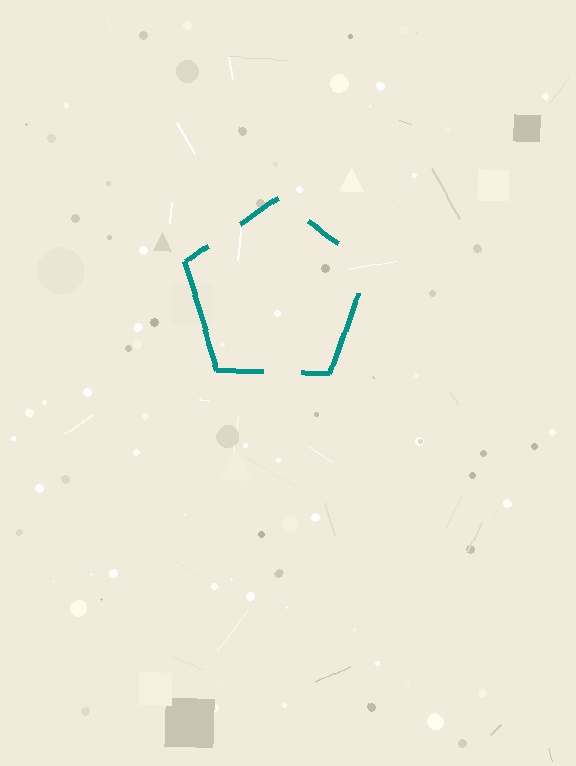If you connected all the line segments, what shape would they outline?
They would outline a pentagon.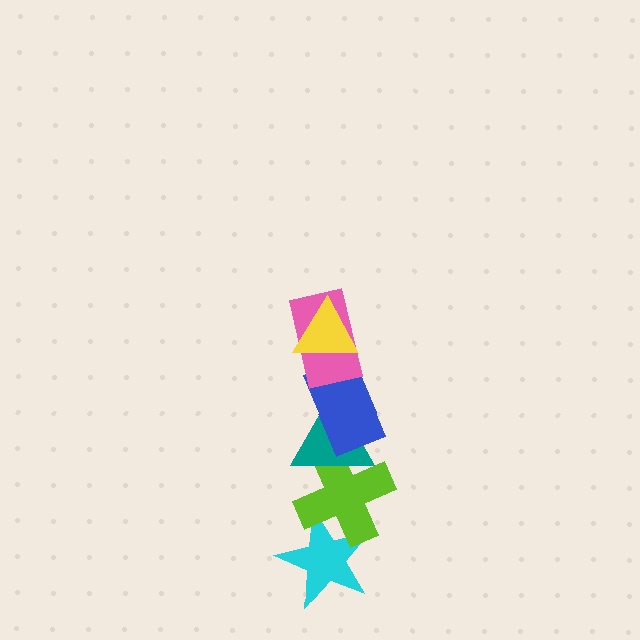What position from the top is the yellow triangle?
The yellow triangle is 1st from the top.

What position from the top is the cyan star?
The cyan star is 6th from the top.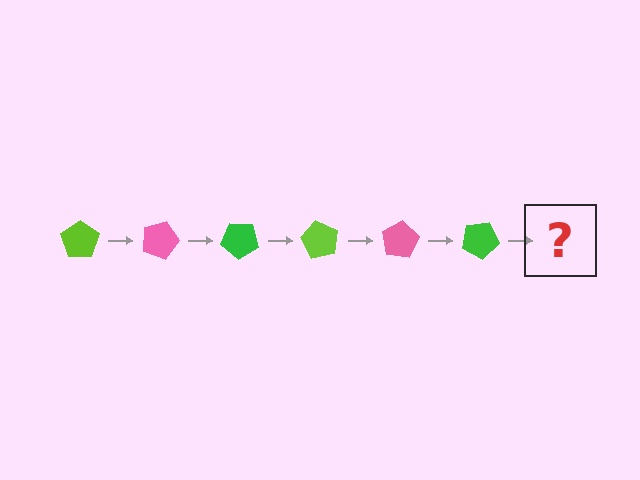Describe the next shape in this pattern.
It should be a lime pentagon, rotated 120 degrees from the start.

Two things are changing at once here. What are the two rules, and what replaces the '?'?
The two rules are that it rotates 20 degrees each step and the color cycles through lime, pink, and green. The '?' should be a lime pentagon, rotated 120 degrees from the start.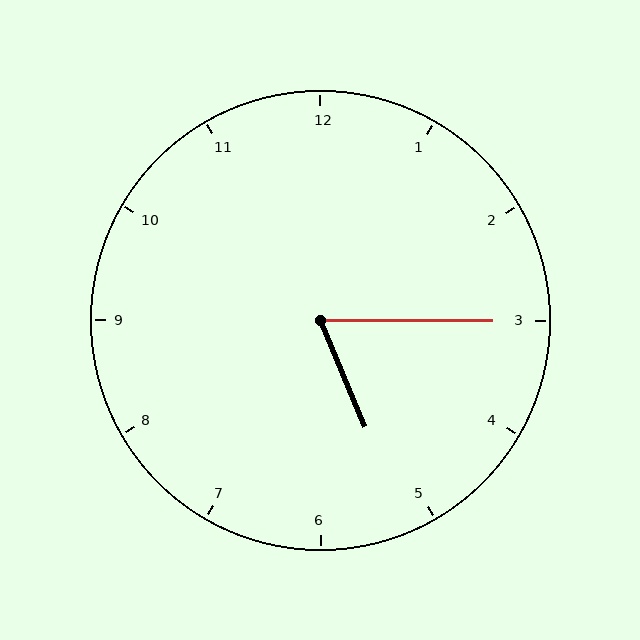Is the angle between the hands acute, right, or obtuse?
It is acute.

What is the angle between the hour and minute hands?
Approximately 68 degrees.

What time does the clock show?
5:15.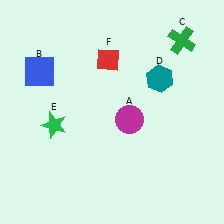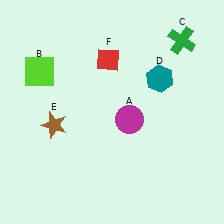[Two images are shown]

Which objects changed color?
B changed from blue to lime. E changed from green to brown.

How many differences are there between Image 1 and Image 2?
There are 2 differences between the two images.